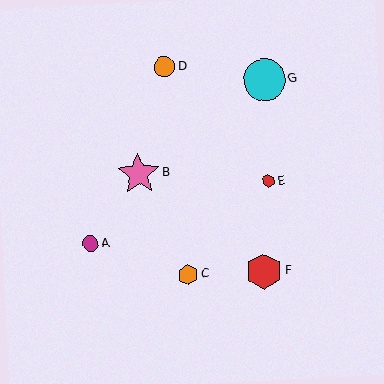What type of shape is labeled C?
Shape C is an orange hexagon.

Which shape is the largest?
The pink star (labeled B) is the largest.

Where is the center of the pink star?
The center of the pink star is at (138, 174).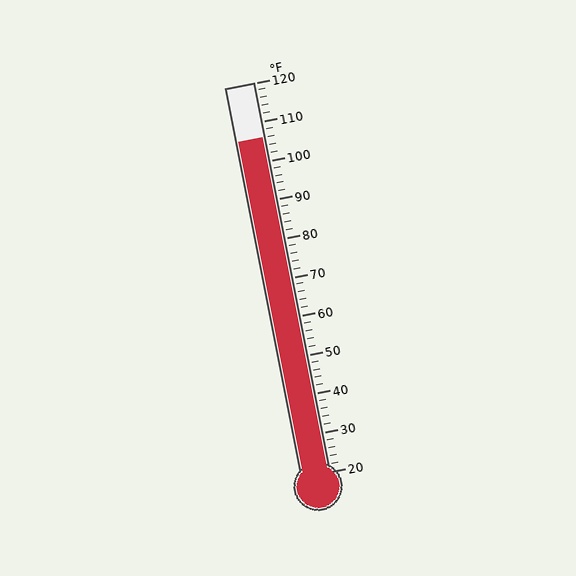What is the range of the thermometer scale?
The thermometer scale ranges from 20°F to 120°F.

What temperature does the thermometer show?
The thermometer shows approximately 106°F.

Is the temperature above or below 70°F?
The temperature is above 70°F.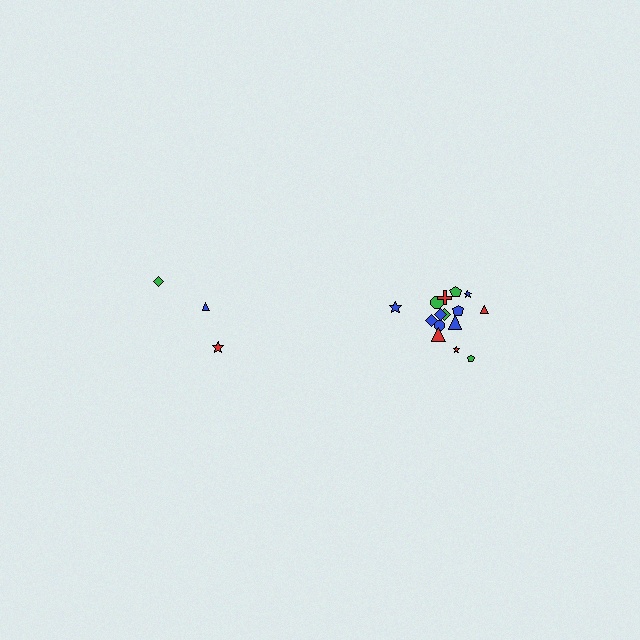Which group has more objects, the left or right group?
The right group.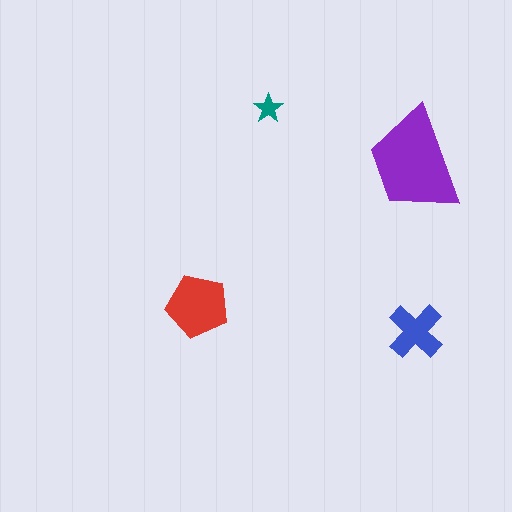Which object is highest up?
The teal star is topmost.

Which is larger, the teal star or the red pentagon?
The red pentagon.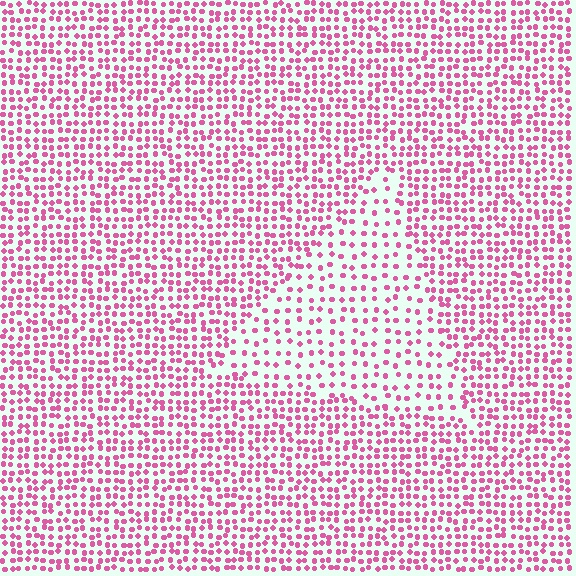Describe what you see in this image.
The image contains small pink elements arranged at two different densities. A triangle-shaped region is visible where the elements are less densely packed than the surrounding area.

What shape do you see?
I see a triangle.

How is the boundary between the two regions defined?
The boundary is defined by a change in element density (approximately 1.9x ratio). All elements are the same color, size, and shape.